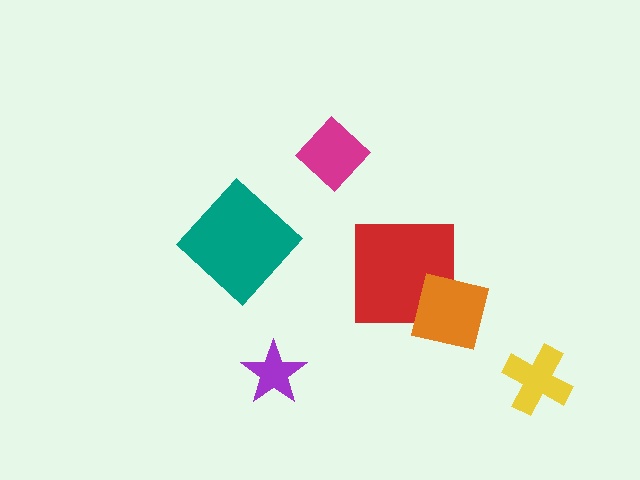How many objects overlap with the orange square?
1 object overlaps with the orange square.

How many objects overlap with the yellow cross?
0 objects overlap with the yellow cross.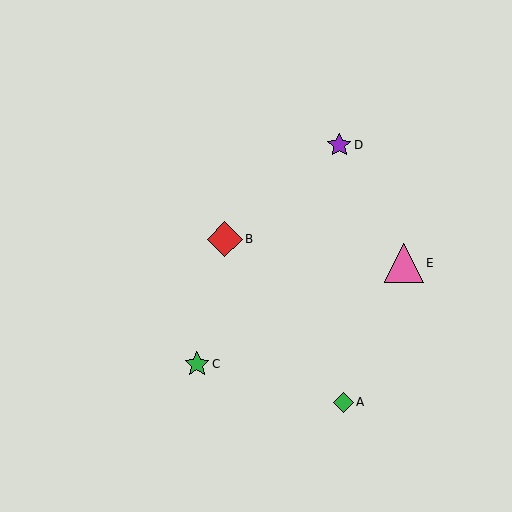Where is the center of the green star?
The center of the green star is at (197, 364).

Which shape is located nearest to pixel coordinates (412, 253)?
The pink triangle (labeled E) at (404, 263) is nearest to that location.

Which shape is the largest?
The pink triangle (labeled E) is the largest.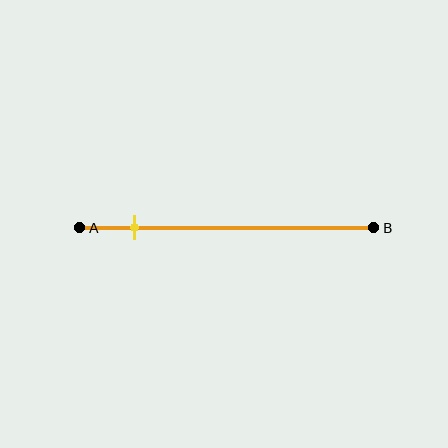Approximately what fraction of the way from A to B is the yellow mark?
The yellow mark is approximately 20% of the way from A to B.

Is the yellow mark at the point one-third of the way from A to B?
No, the mark is at about 20% from A, not at the 33% one-third point.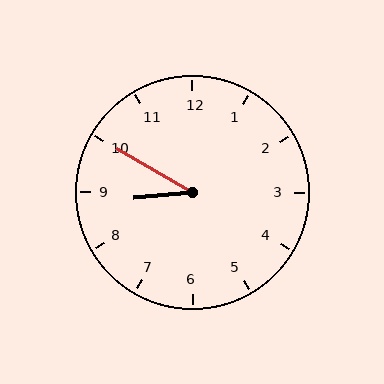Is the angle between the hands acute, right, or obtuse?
It is acute.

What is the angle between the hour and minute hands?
Approximately 35 degrees.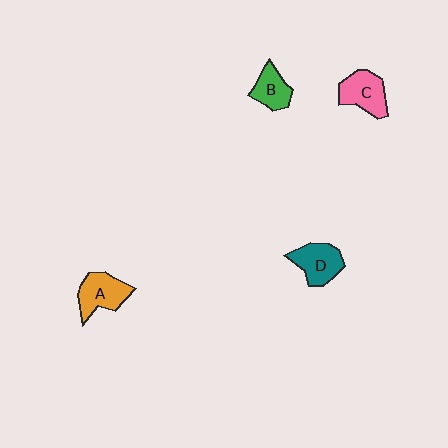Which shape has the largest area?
Shape A (orange).